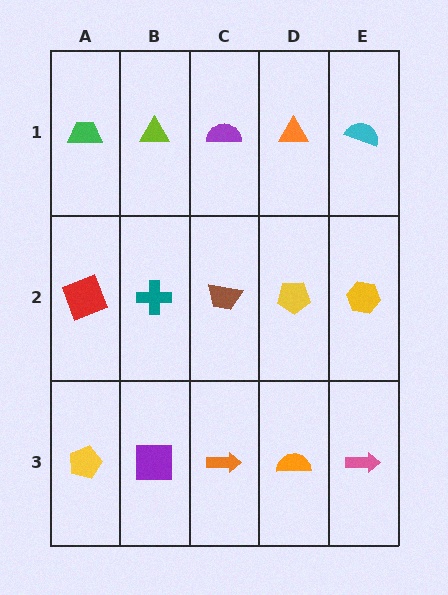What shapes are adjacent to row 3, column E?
A yellow hexagon (row 2, column E), an orange semicircle (row 3, column D).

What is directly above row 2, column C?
A purple semicircle.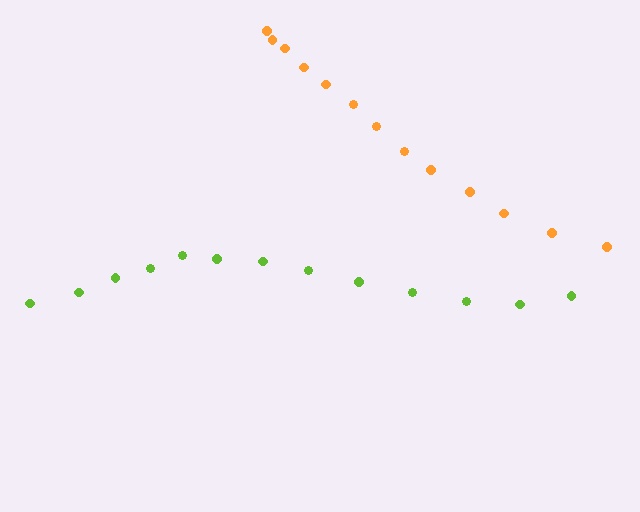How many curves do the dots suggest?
There are 2 distinct paths.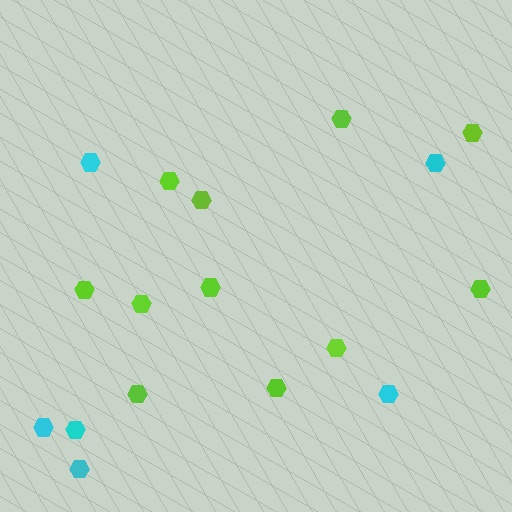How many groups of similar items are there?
There are 2 groups: one group of cyan hexagons (6) and one group of lime hexagons (11).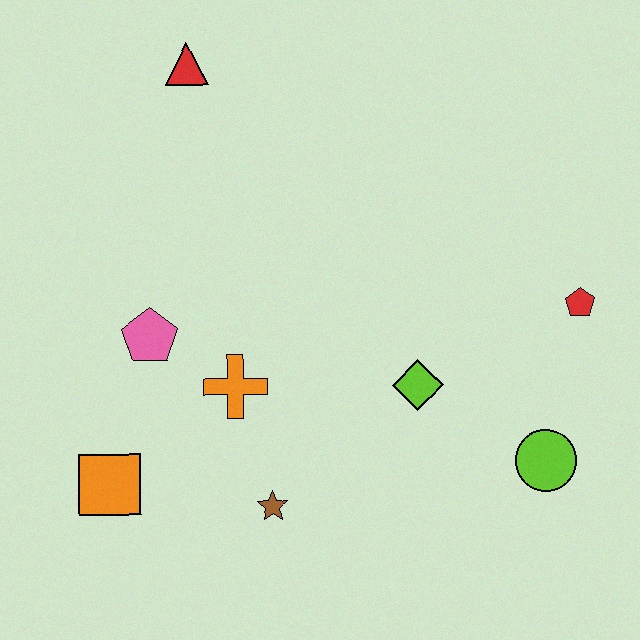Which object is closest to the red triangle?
The pink pentagon is closest to the red triangle.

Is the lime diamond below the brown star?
No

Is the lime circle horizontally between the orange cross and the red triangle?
No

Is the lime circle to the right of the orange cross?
Yes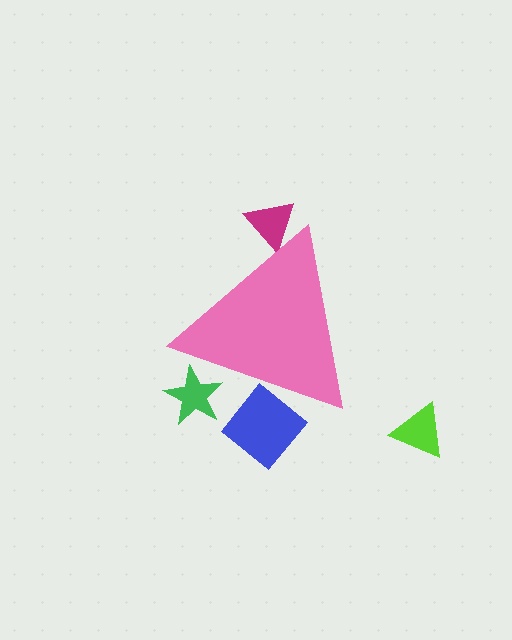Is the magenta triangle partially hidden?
Yes, the magenta triangle is partially hidden behind the pink triangle.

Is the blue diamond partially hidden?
Yes, the blue diamond is partially hidden behind the pink triangle.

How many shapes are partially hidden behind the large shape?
3 shapes are partially hidden.